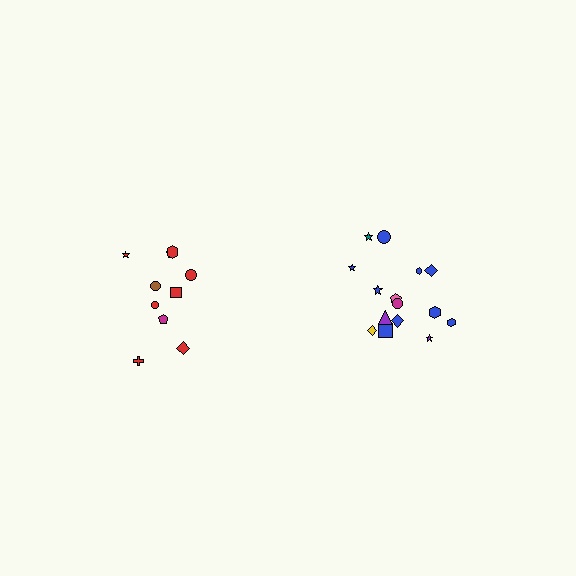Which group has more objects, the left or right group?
The right group.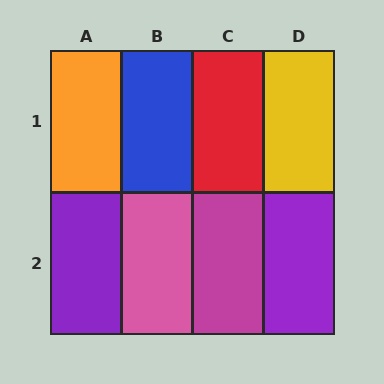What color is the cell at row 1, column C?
Red.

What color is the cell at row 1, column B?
Blue.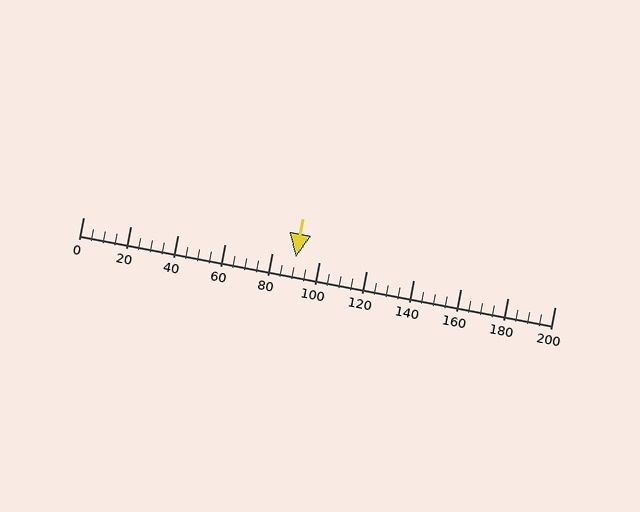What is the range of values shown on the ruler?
The ruler shows values from 0 to 200.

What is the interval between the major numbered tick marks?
The major tick marks are spaced 20 units apart.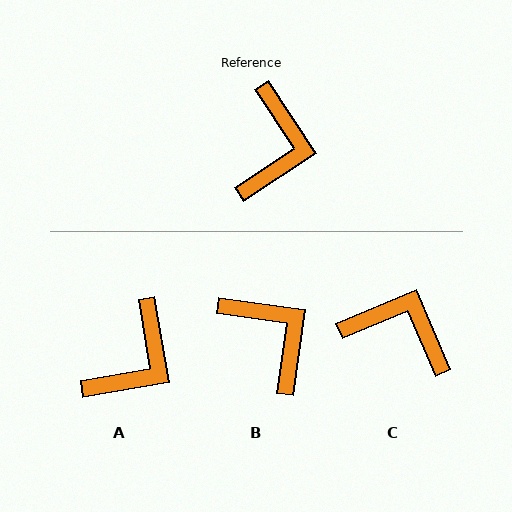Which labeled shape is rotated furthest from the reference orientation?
C, about 80 degrees away.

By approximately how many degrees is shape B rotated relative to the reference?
Approximately 49 degrees counter-clockwise.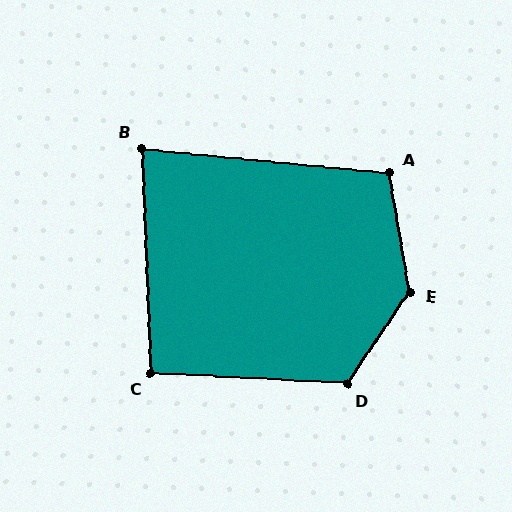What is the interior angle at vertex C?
Approximately 96 degrees (obtuse).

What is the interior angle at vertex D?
Approximately 121 degrees (obtuse).